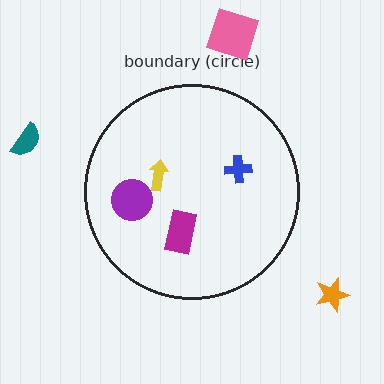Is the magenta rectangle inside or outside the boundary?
Inside.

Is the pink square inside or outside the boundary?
Outside.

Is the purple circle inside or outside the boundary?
Inside.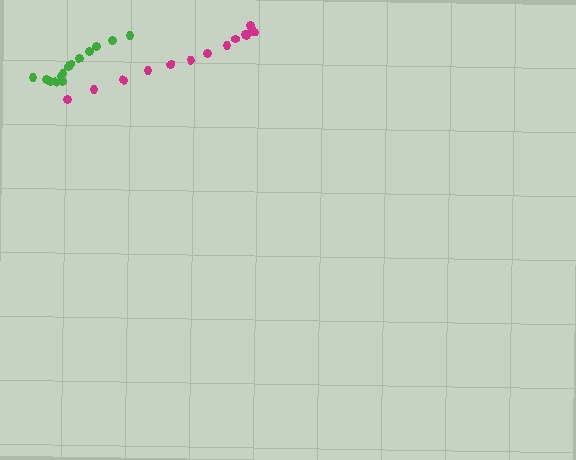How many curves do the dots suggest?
There are 2 distinct paths.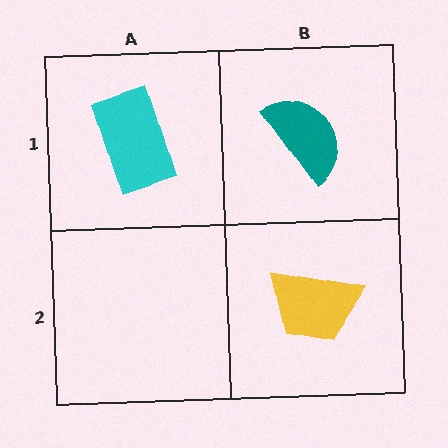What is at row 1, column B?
A teal semicircle.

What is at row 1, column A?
A cyan rectangle.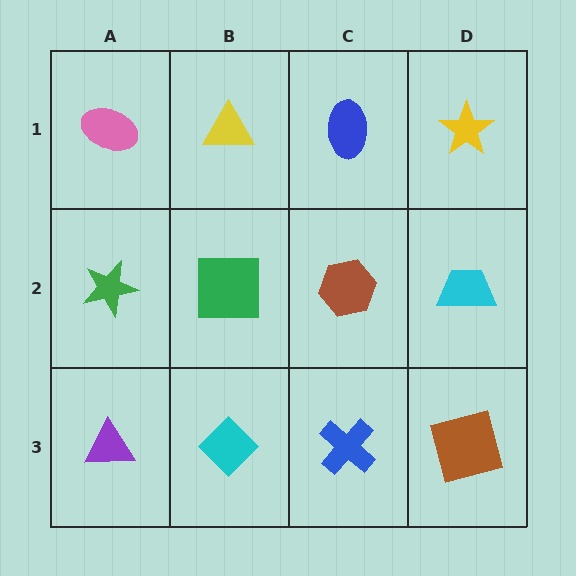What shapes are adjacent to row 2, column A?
A pink ellipse (row 1, column A), a purple triangle (row 3, column A), a green square (row 2, column B).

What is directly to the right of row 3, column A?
A cyan diamond.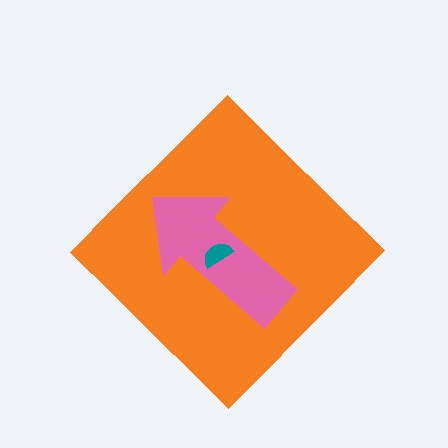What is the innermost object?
The teal semicircle.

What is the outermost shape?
The orange diamond.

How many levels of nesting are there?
3.